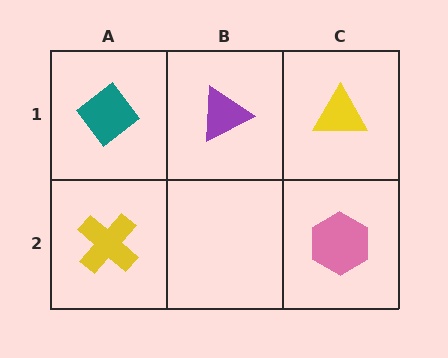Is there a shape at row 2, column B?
No, that cell is empty.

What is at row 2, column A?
A yellow cross.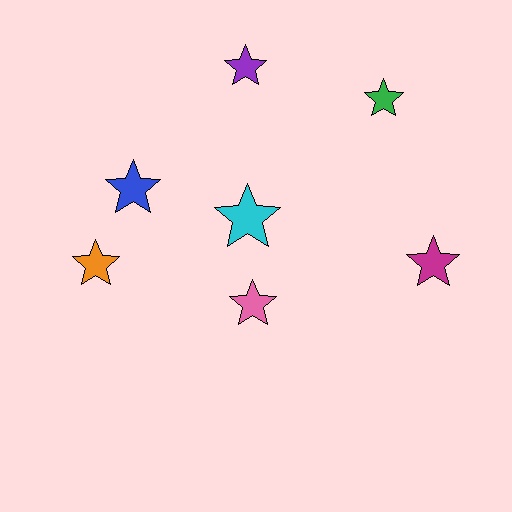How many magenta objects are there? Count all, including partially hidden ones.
There is 1 magenta object.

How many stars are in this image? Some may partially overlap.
There are 7 stars.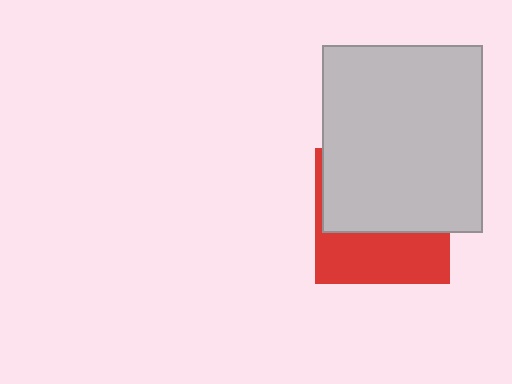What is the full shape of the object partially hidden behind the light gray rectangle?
The partially hidden object is a red square.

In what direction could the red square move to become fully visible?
The red square could move down. That would shift it out from behind the light gray rectangle entirely.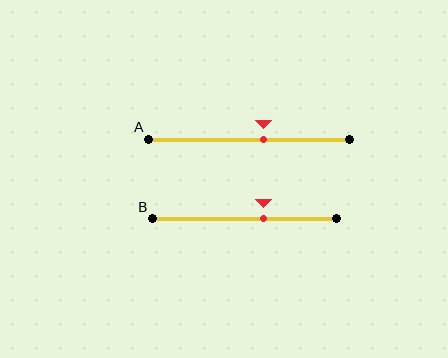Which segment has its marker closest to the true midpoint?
Segment A has its marker closest to the true midpoint.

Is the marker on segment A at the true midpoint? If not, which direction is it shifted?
No, the marker on segment A is shifted to the right by about 7% of the segment length.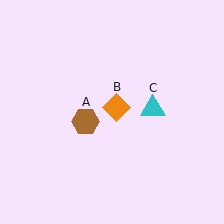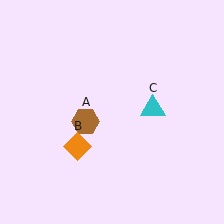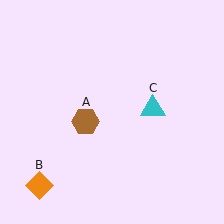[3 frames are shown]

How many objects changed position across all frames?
1 object changed position: orange diamond (object B).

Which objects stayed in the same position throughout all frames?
Brown hexagon (object A) and cyan triangle (object C) remained stationary.